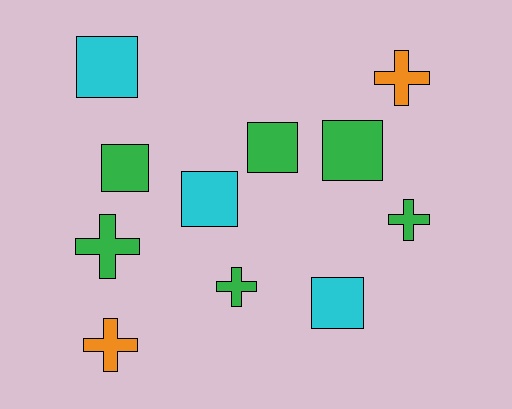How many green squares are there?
There are 3 green squares.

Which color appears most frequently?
Green, with 6 objects.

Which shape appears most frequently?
Square, with 6 objects.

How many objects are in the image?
There are 11 objects.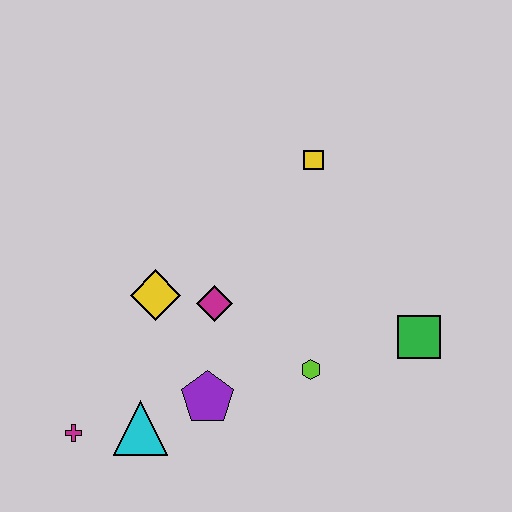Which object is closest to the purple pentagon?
The cyan triangle is closest to the purple pentagon.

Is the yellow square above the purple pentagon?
Yes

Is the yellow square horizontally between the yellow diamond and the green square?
Yes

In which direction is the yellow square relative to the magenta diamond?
The yellow square is above the magenta diamond.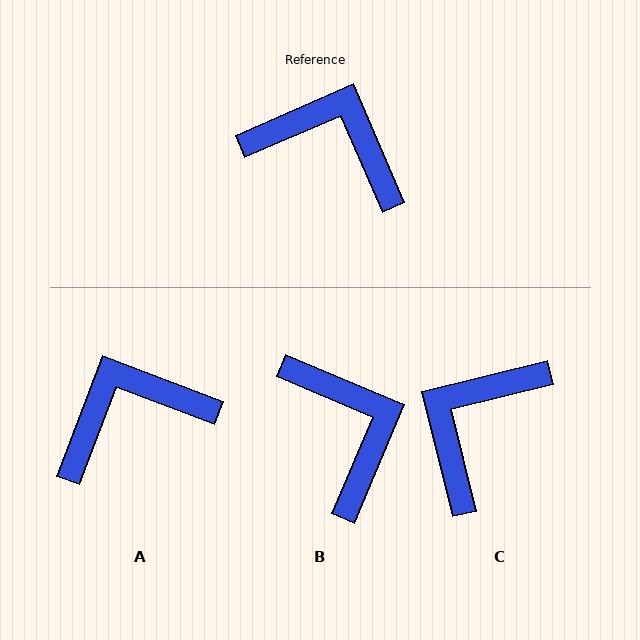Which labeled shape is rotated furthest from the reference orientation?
C, about 80 degrees away.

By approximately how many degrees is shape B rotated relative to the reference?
Approximately 47 degrees clockwise.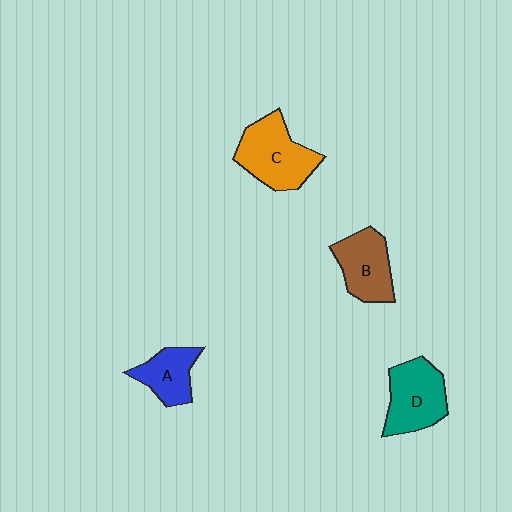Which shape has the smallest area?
Shape A (blue).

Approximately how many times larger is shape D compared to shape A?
Approximately 1.4 times.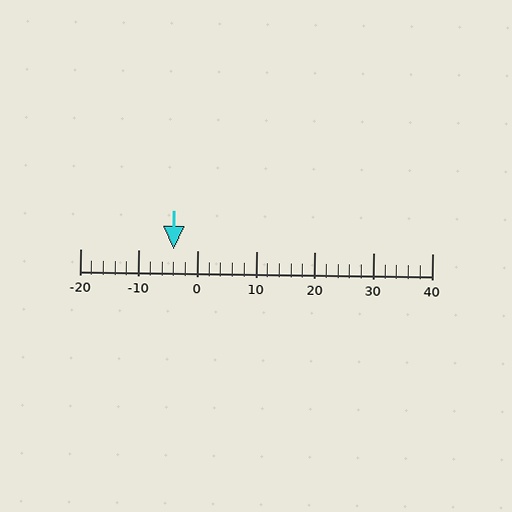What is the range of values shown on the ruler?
The ruler shows values from -20 to 40.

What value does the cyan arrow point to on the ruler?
The cyan arrow points to approximately -4.